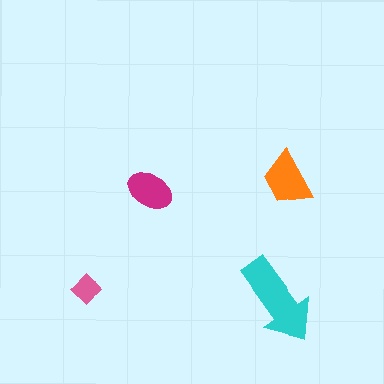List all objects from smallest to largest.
The pink diamond, the magenta ellipse, the orange trapezoid, the cyan arrow.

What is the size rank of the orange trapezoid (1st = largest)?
2nd.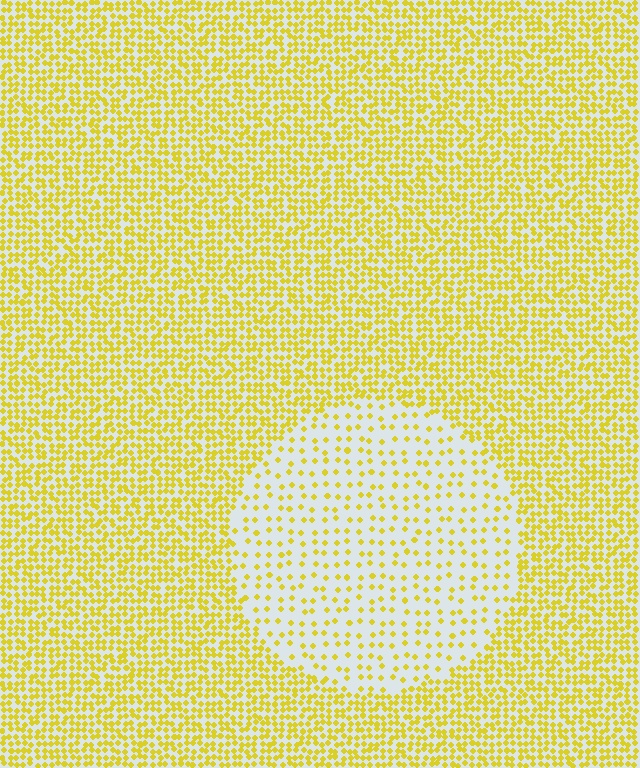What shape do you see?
I see a circle.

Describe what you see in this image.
The image contains small yellow elements arranged at two different densities. A circle-shaped region is visible where the elements are less densely packed than the surrounding area.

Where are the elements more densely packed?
The elements are more densely packed outside the circle boundary.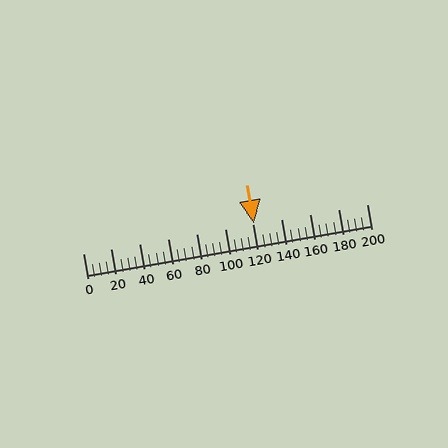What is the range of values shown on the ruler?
The ruler shows values from 0 to 200.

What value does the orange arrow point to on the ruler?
The orange arrow points to approximately 120.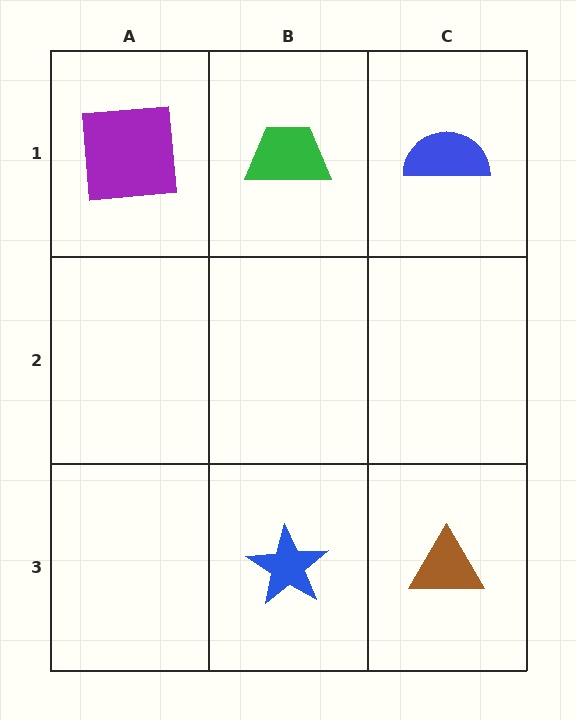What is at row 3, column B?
A blue star.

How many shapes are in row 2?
0 shapes.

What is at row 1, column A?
A purple square.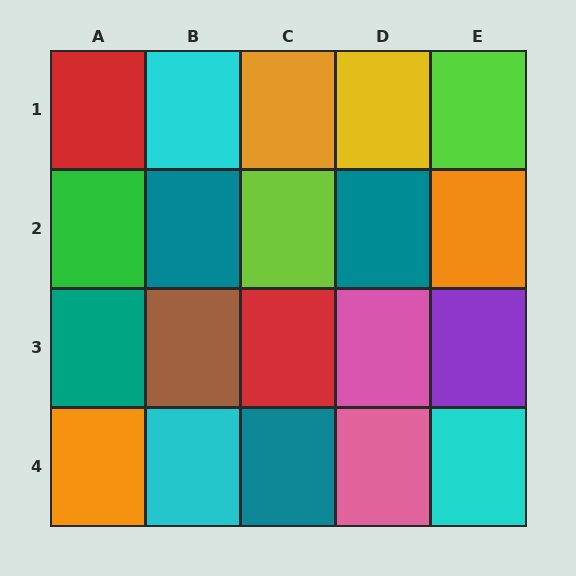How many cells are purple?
1 cell is purple.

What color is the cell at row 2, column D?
Teal.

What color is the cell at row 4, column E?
Cyan.